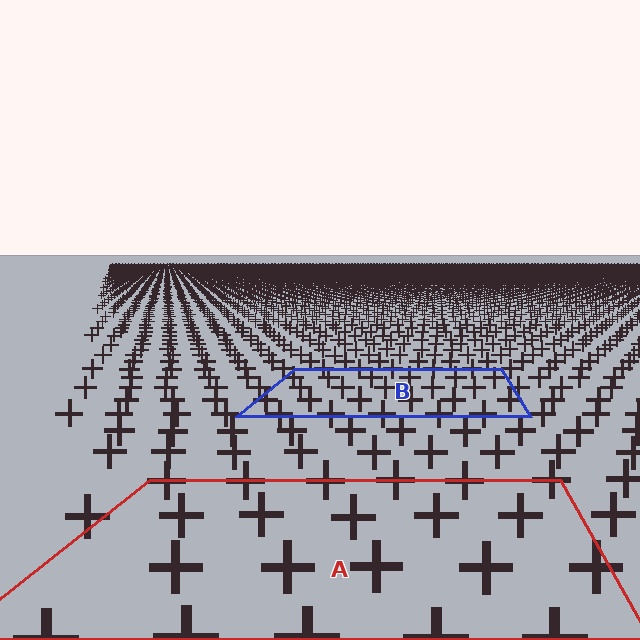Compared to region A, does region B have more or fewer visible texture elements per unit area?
Region B has more texture elements per unit area — they are packed more densely because it is farther away.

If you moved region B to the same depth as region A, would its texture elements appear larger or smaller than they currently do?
They would appear larger. At a closer depth, the same texture elements are projected at a bigger on-screen size.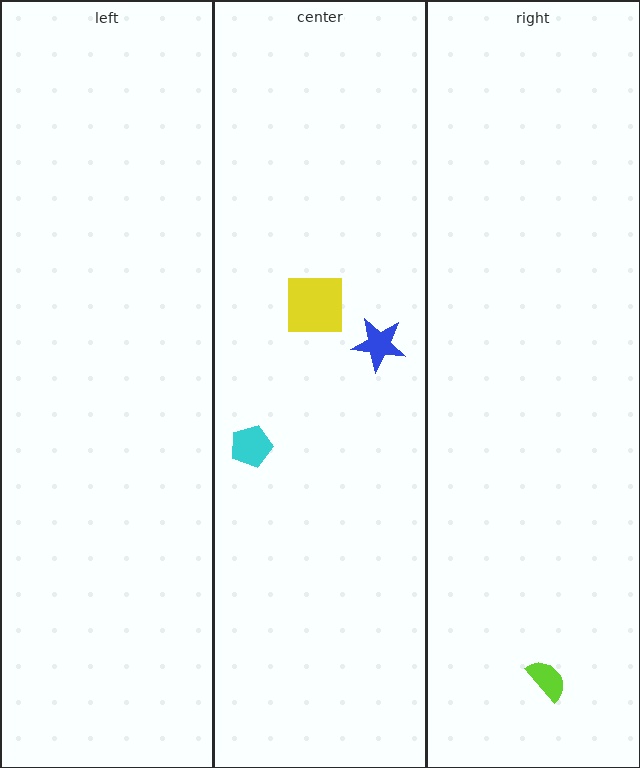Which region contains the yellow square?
The center region.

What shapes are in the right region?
The lime semicircle.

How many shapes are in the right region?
1.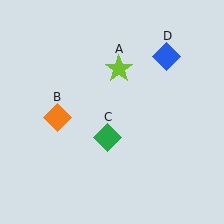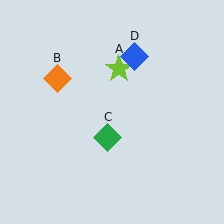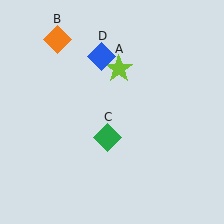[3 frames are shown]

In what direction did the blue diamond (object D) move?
The blue diamond (object D) moved left.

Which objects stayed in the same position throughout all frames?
Lime star (object A) and green diamond (object C) remained stationary.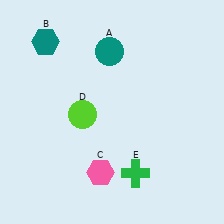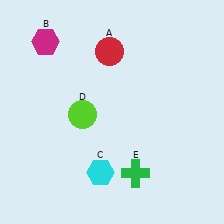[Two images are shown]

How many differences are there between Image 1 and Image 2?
There are 3 differences between the two images.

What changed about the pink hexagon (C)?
In Image 1, C is pink. In Image 2, it changed to cyan.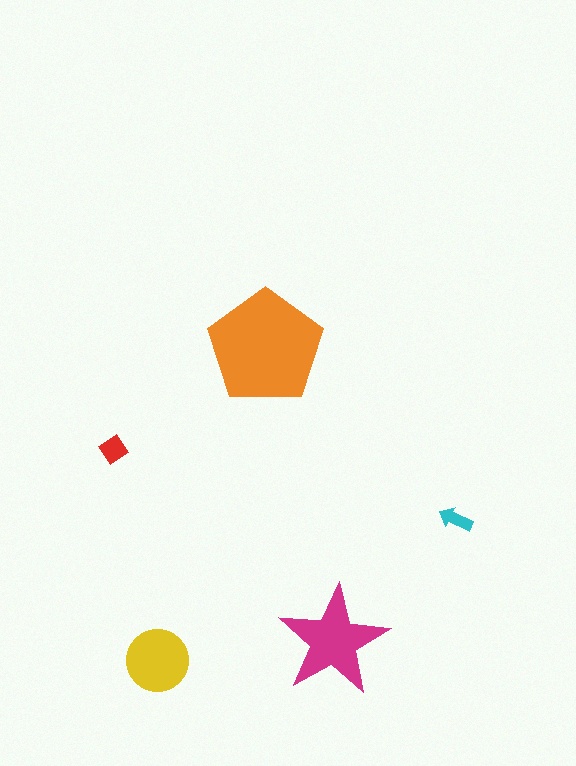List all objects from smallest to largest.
The cyan arrow, the red diamond, the yellow circle, the magenta star, the orange pentagon.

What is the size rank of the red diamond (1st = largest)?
4th.